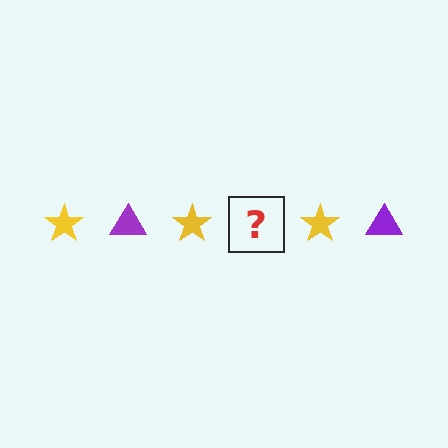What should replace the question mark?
The question mark should be replaced with a purple triangle.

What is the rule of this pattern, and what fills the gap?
The rule is that the pattern alternates between yellow star and purple triangle. The gap should be filled with a purple triangle.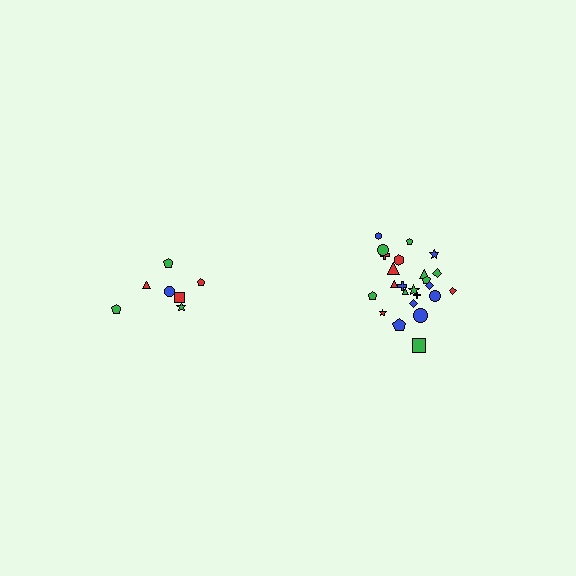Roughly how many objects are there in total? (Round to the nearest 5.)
Roughly 30 objects in total.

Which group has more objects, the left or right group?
The right group.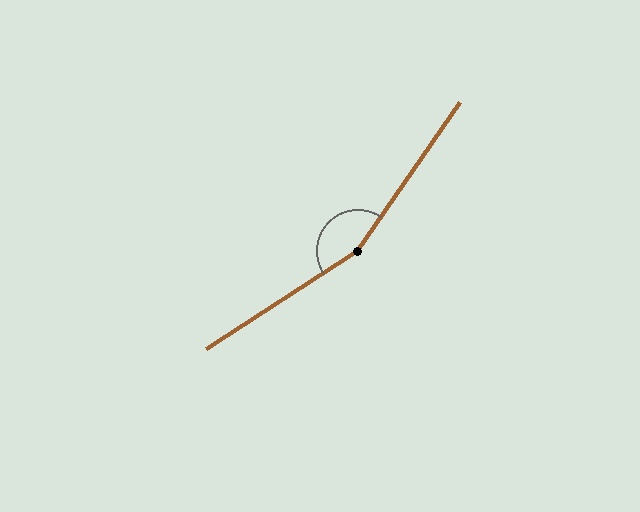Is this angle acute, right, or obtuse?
It is obtuse.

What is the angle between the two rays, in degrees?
Approximately 158 degrees.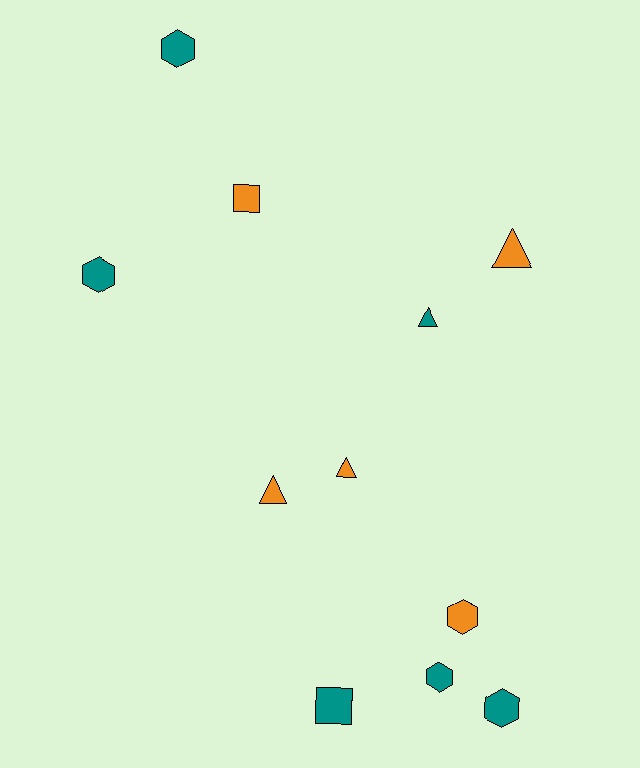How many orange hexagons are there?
There is 1 orange hexagon.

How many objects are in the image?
There are 11 objects.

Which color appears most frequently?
Teal, with 6 objects.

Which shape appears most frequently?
Hexagon, with 5 objects.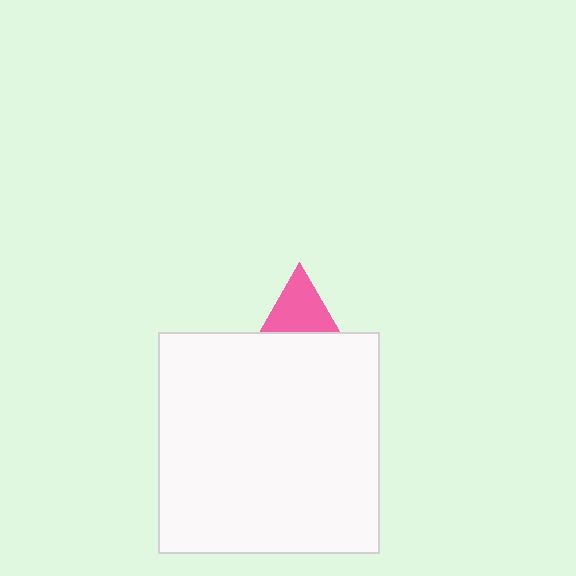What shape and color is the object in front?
The object in front is a white square.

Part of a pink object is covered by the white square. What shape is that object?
It is a triangle.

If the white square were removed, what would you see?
You would see the complete pink triangle.